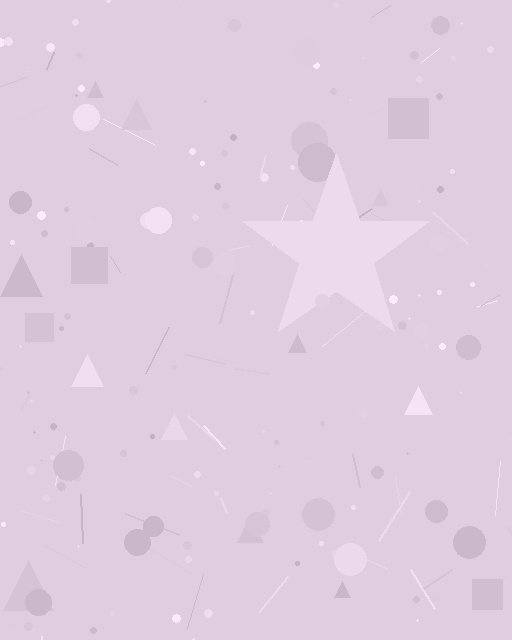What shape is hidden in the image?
A star is hidden in the image.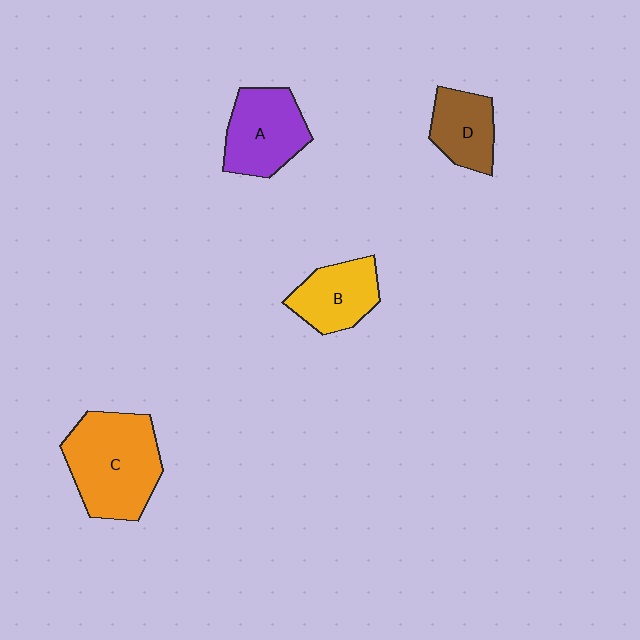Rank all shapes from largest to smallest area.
From largest to smallest: C (orange), A (purple), B (yellow), D (brown).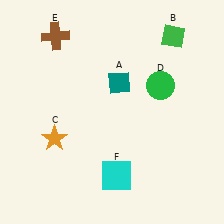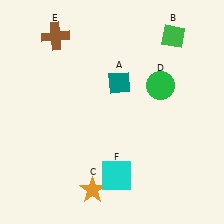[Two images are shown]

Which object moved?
The orange star (C) moved down.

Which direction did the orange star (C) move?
The orange star (C) moved down.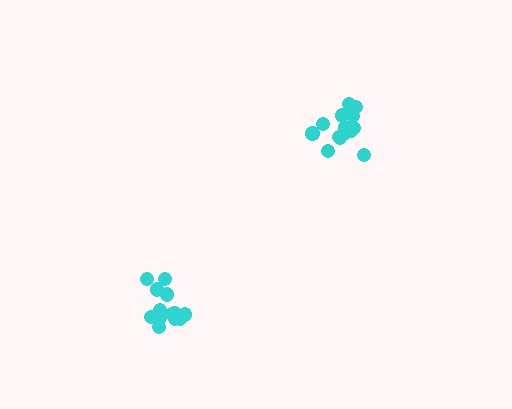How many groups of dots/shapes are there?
There are 2 groups.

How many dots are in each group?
Group 1: 13 dots, Group 2: 15 dots (28 total).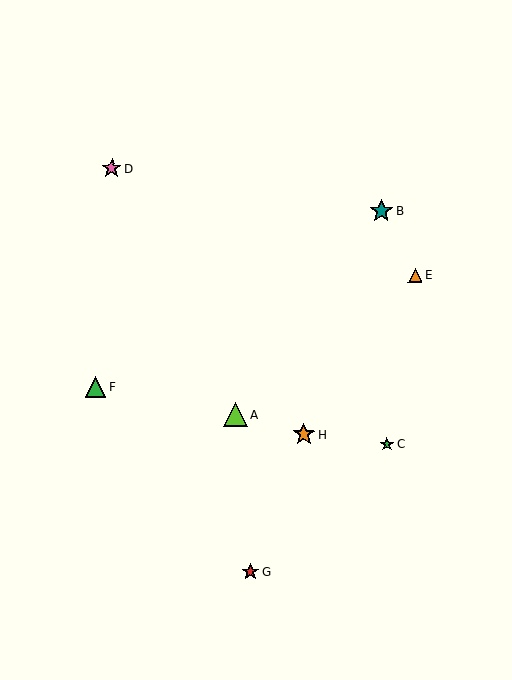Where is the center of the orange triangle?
The center of the orange triangle is at (415, 276).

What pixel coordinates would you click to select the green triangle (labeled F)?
Click at (95, 387) to select the green triangle F.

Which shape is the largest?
The lime triangle (labeled A) is the largest.